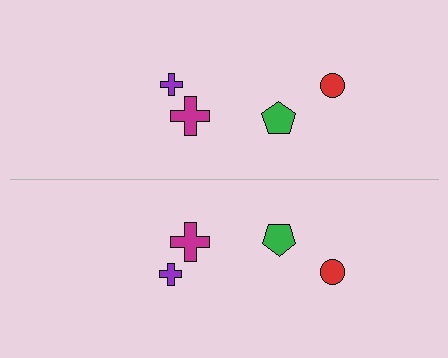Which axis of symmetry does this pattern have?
The pattern has a horizontal axis of symmetry running through the center of the image.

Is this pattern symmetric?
Yes, this pattern has bilateral (reflection) symmetry.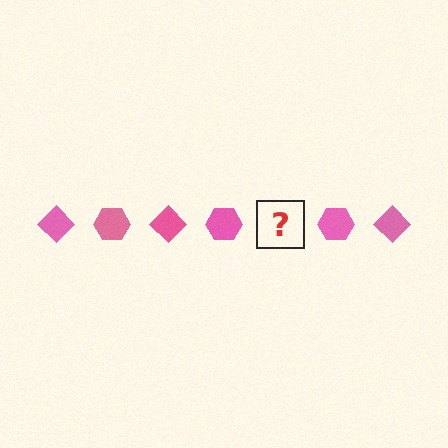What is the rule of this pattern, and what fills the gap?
The rule is that the pattern cycles through diamond, hexagon shapes in pink. The gap should be filled with a pink diamond.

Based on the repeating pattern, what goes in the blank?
The blank should be a pink diamond.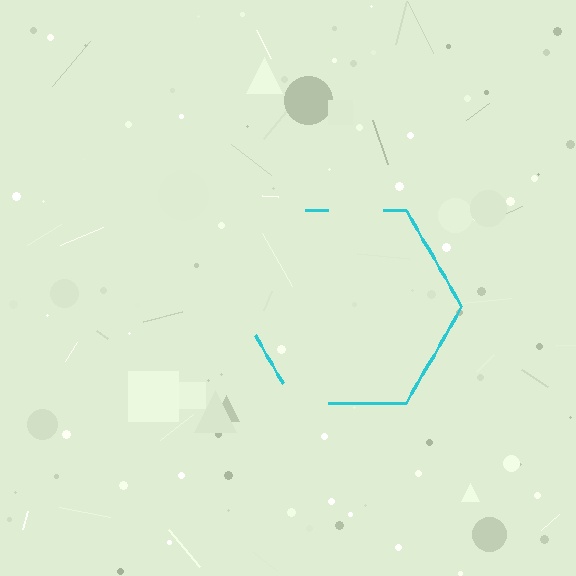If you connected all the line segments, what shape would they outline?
They would outline a hexagon.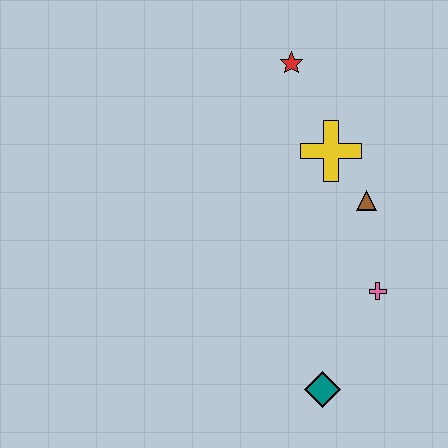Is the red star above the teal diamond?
Yes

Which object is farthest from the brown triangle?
The teal diamond is farthest from the brown triangle.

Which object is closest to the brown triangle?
The yellow cross is closest to the brown triangle.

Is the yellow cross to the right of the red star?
Yes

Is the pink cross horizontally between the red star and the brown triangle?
No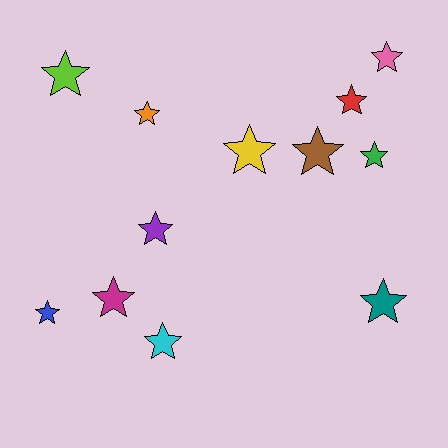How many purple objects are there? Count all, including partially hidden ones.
There is 1 purple object.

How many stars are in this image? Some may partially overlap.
There are 12 stars.